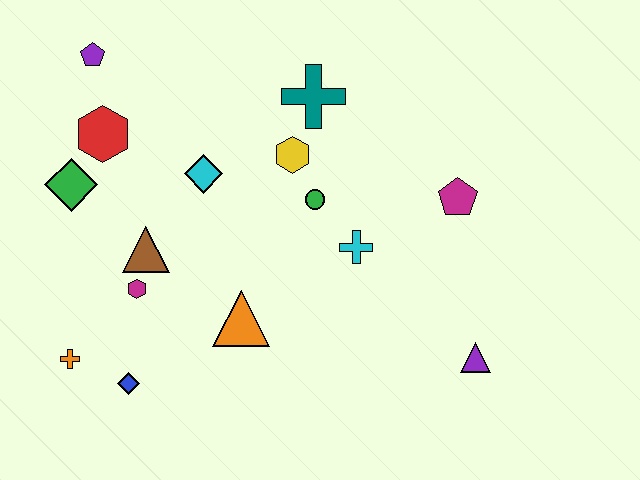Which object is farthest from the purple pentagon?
The purple triangle is farthest from the purple pentagon.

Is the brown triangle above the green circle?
No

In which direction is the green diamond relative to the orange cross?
The green diamond is above the orange cross.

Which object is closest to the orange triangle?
The magenta hexagon is closest to the orange triangle.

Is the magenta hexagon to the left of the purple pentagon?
No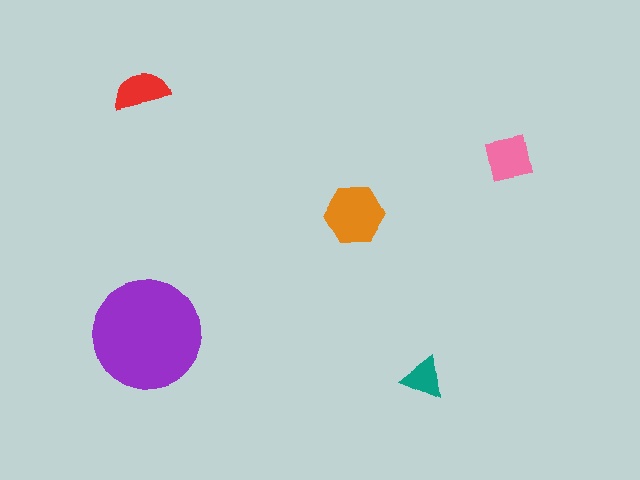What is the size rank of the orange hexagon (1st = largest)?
2nd.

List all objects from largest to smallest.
The purple circle, the orange hexagon, the pink square, the red semicircle, the teal triangle.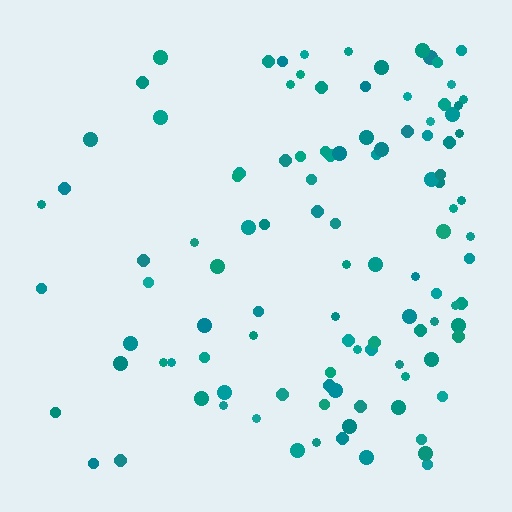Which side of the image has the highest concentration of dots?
The right.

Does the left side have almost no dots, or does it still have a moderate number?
Still a moderate number, just noticeably fewer than the right.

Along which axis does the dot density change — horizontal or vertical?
Horizontal.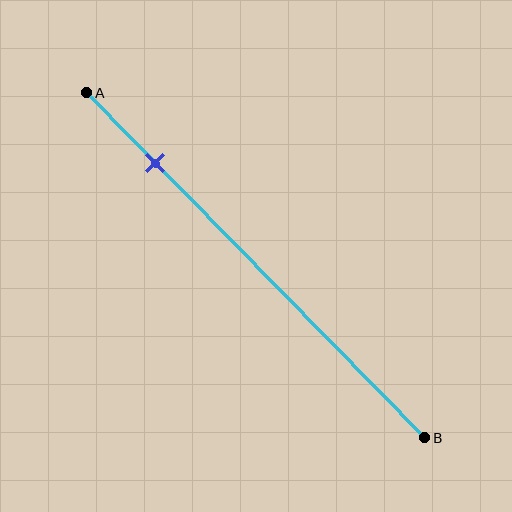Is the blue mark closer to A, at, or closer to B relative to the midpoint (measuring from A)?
The blue mark is closer to point A than the midpoint of segment AB.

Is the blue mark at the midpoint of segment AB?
No, the mark is at about 20% from A, not at the 50% midpoint.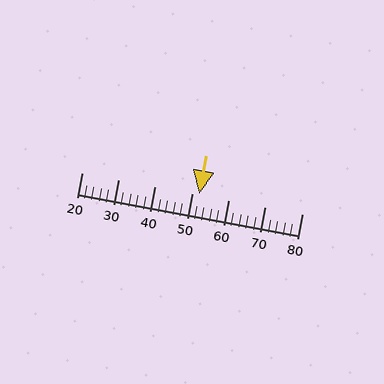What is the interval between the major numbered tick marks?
The major tick marks are spaced 10 units apart.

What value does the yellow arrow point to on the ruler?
The yellow arrow points to approximately 52.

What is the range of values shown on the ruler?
The ruler shows values from 20 to 80.